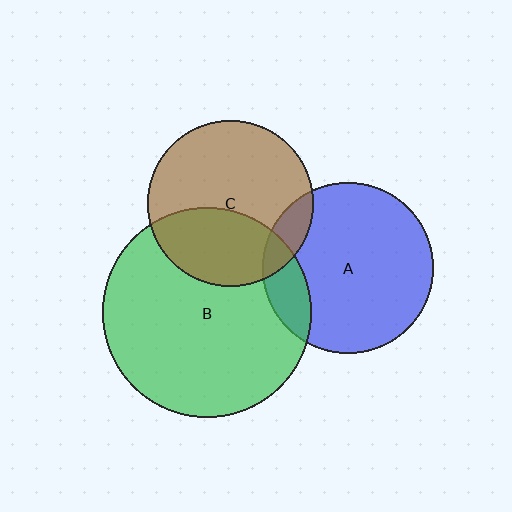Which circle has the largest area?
Circle B (green).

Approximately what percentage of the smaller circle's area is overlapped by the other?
Approximately 10%.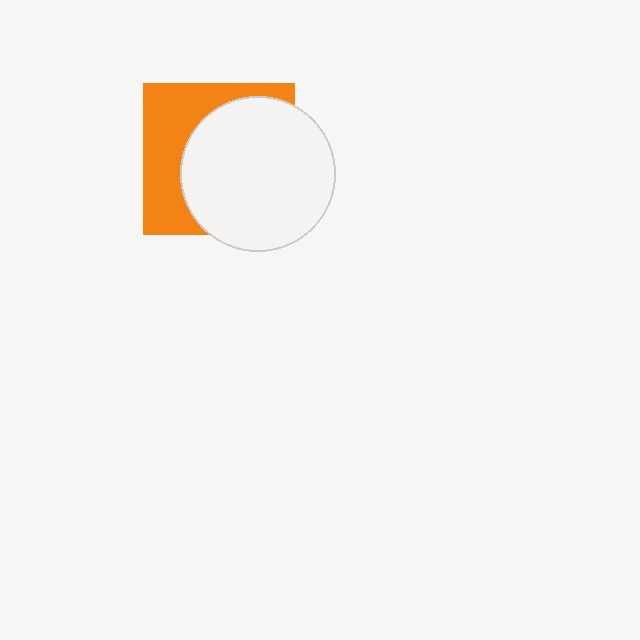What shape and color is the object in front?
The object in front is a white circle.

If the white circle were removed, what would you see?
You would see the complete orange square.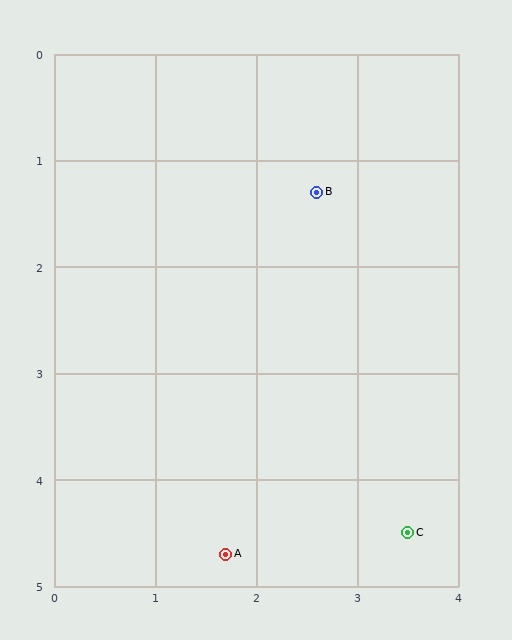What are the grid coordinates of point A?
Point A is at approximately (1.7, 4.7).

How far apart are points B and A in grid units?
Points B and A are about 3.5 grid units apart.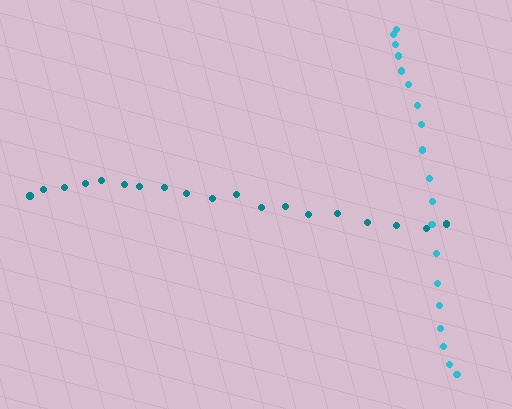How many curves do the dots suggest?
There are 2 distinct paths.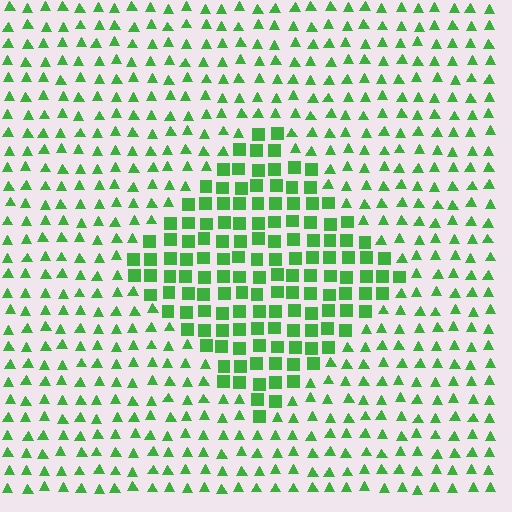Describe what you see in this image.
The image is filled with small green elements arranged in a uniform grid. A diamond-shaped region contains squares, while the surrounding area contains triangles. The boundary is defined purely by the change in element shape.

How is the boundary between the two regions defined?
The boundary is defined by a change in element shape: squares inside vs. triangles outside. All elements share the same color and spacing.